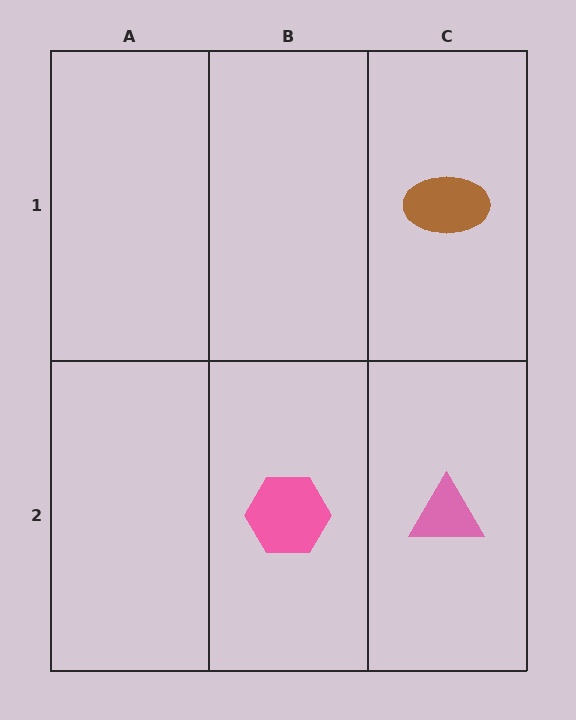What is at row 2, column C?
A pink triangle.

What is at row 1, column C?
A brown ellipse.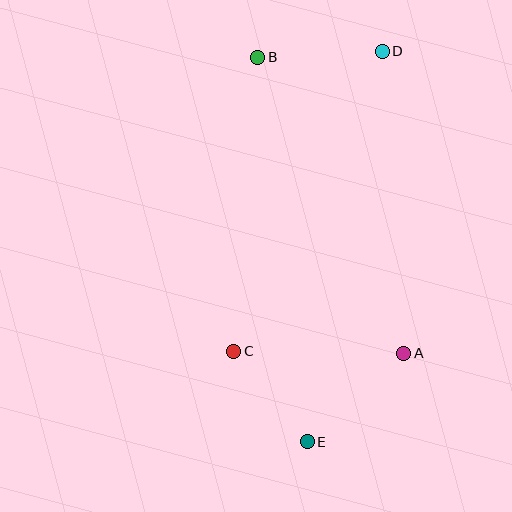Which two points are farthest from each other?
Points D and E are farthest from each other.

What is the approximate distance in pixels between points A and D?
The distance between A and D is approximately 303 pixels.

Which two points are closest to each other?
Points C and E are closest to each other.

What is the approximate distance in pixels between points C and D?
The distance between C and D is approximately 335 pixels.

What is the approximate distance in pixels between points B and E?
The distance between B and E is approximately 388 pixels.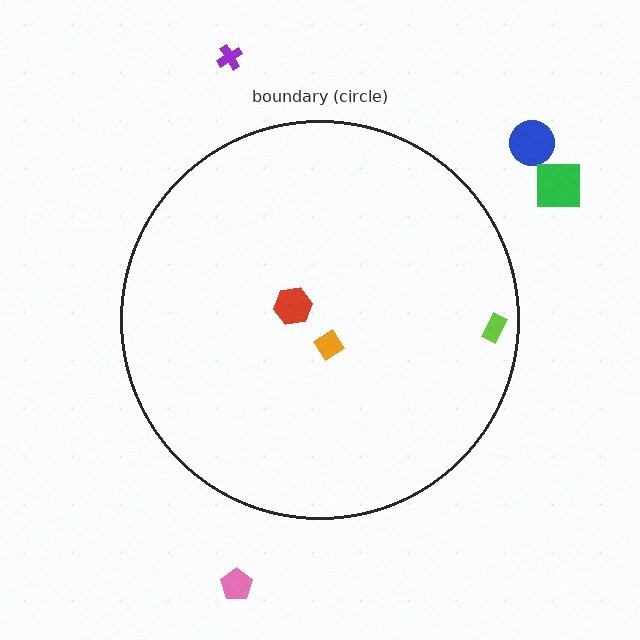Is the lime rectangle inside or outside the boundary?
Inside.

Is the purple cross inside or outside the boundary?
Outside.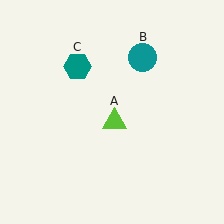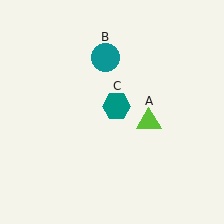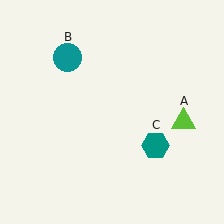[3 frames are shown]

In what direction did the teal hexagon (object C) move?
The teal hexagon (object C) moved down and to the right.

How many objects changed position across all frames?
3 objects changed position: lime triangle (object A), teal circle (object B), teal hexagon (object C).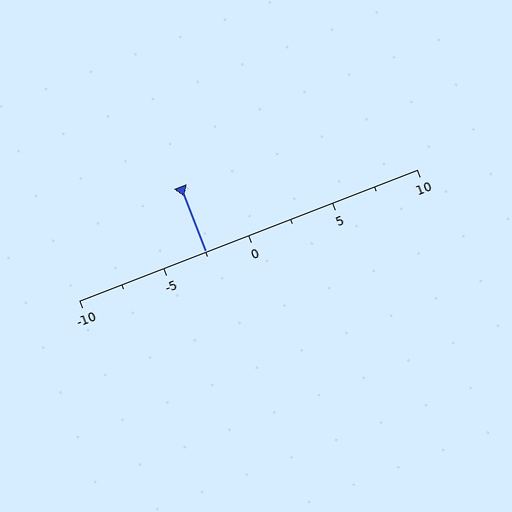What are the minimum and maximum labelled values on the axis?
The axis runs from -10 to 10.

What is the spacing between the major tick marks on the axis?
The major ticks are spaced 5 apart.